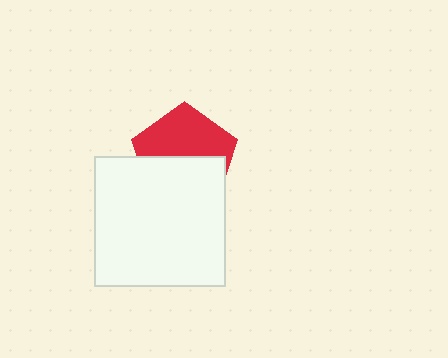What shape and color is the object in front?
The object in front is a white square.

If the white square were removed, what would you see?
You would see the complete red pentagon.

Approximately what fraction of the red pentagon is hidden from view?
Roughly 49% of the red pentagon is hidden behind the white square.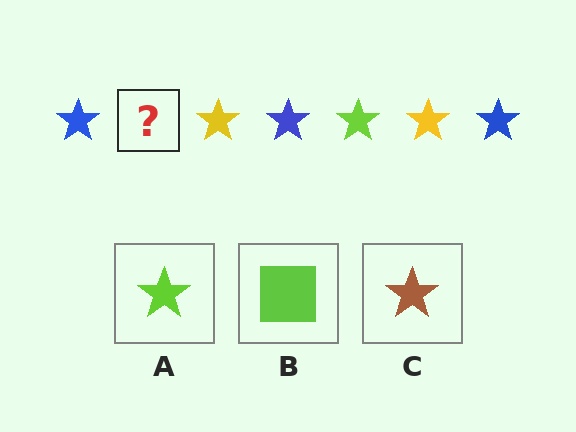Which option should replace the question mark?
Option A.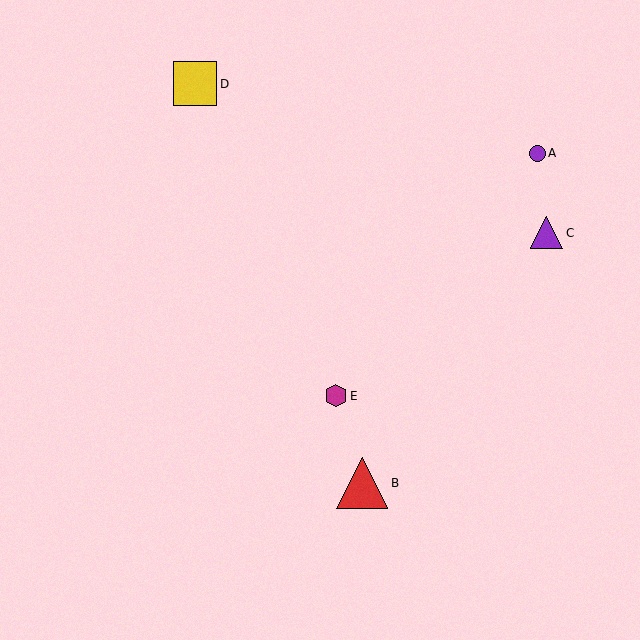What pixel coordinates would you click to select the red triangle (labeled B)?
Click at (362, 483) to select the red triangle B.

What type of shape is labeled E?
Shape E is a magenta hexagon.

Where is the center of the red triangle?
The center of the red triangle is at (362, 483).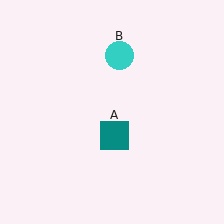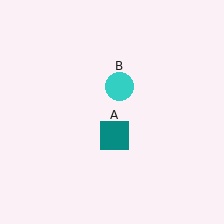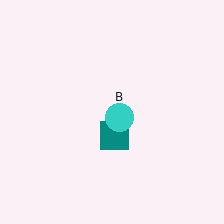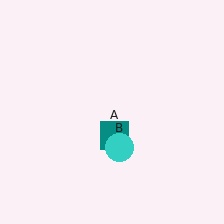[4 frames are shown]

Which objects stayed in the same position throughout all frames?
Teal square (object A) remained stationary.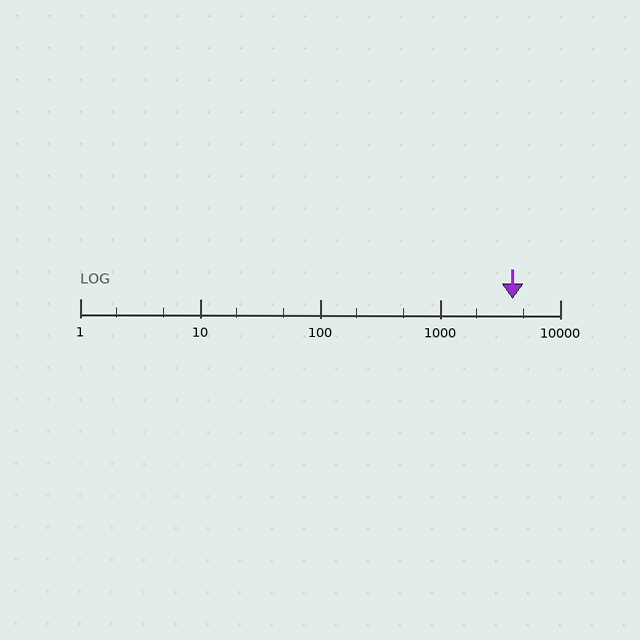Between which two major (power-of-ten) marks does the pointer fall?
The pointer is between 1000 and 10000.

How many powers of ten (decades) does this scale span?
The scale spans 4 decades, from 1 to 10000.